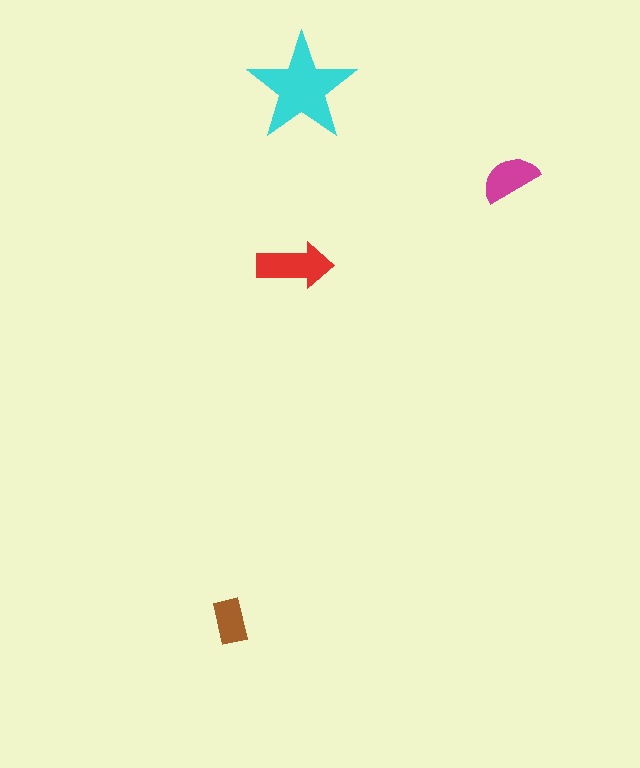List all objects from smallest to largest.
The brown rectangle, the magenta semicircle, the red arrow, the cyan star.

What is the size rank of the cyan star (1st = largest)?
1st.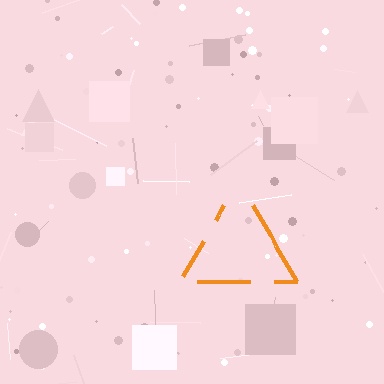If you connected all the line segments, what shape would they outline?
They would outline a triangle.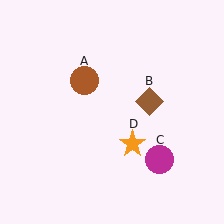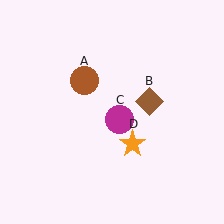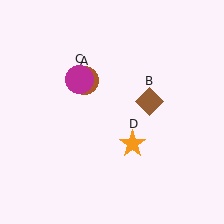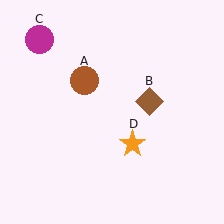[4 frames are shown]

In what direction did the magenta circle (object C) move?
The magenta circle (object C) moved up and to the left.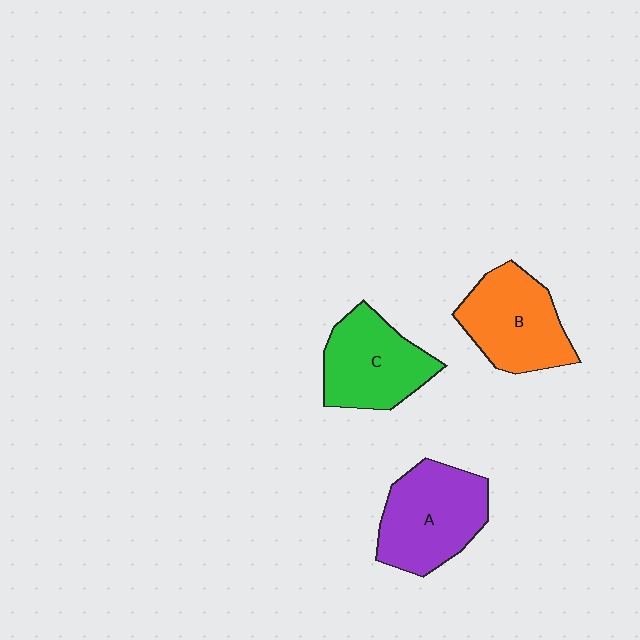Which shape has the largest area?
Shape A (purple).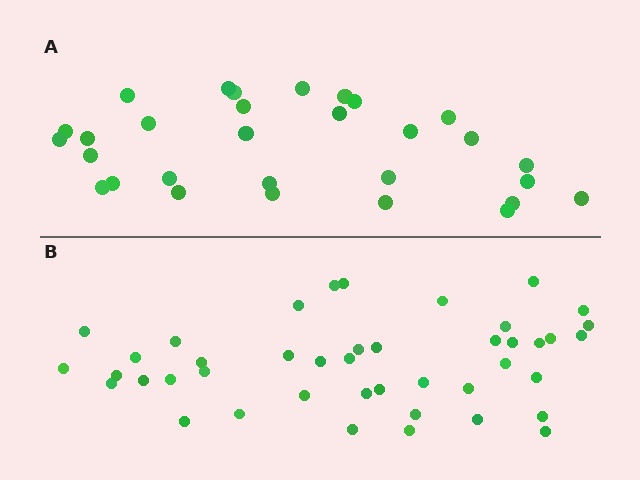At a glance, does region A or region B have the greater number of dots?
Region B (the bottom region) has more dots.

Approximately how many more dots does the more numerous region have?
Region B has approximately 15 more dots than region A.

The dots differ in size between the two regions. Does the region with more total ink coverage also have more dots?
No. Region A has more total ink coverage because its dots are larger, but region B actually contains more individual dots. Total area can be misleading — the number of items is what matters here.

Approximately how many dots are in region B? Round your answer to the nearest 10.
About 40 dots. (The exact count is 43, which rounds to 40.)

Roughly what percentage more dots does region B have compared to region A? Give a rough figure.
About 45% more.